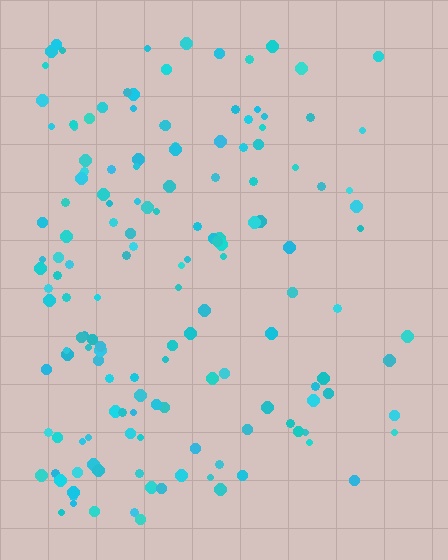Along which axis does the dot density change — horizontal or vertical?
Horizontal.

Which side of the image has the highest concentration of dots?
The left.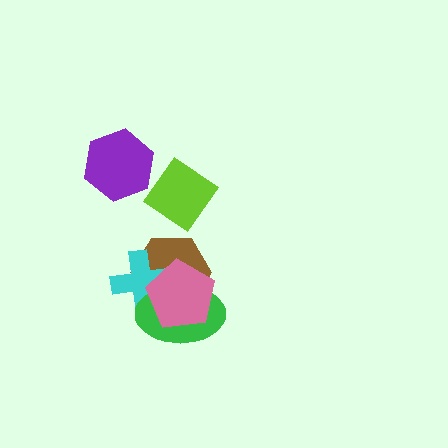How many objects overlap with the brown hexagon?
3 objects overlap with the brown hexagon.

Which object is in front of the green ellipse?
The pink pentagon is in front of the green ellipse.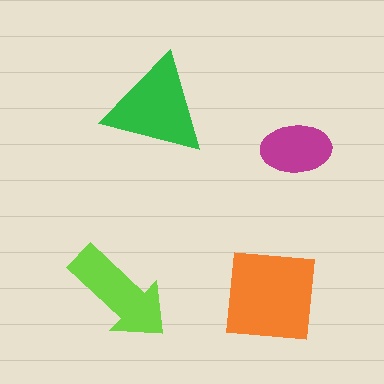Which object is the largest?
The orange square.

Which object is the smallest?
The magenta ellipse.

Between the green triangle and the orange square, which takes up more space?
The orange square.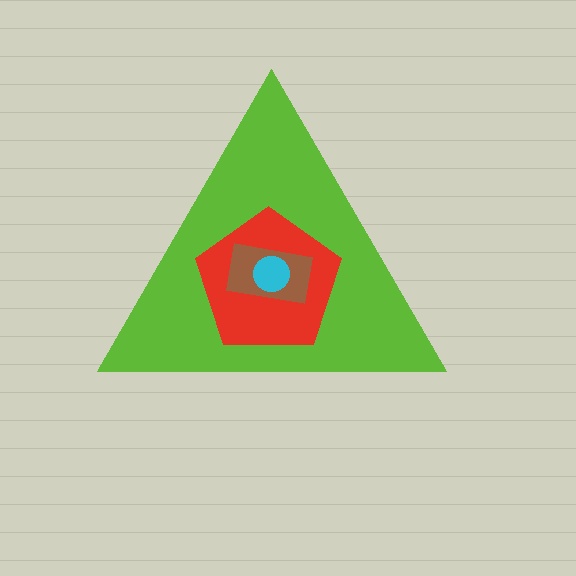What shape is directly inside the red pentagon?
The brown rectangle.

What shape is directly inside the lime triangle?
The red pentagon.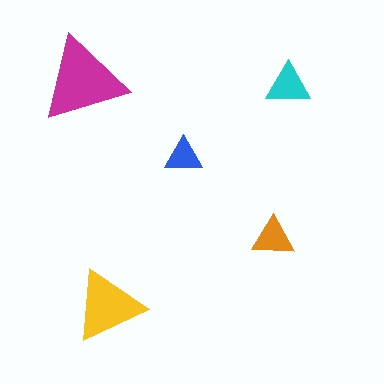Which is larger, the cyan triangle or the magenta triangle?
The magenta one.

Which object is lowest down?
The yellow triangle is bottommost.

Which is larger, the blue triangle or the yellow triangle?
The yellow one.